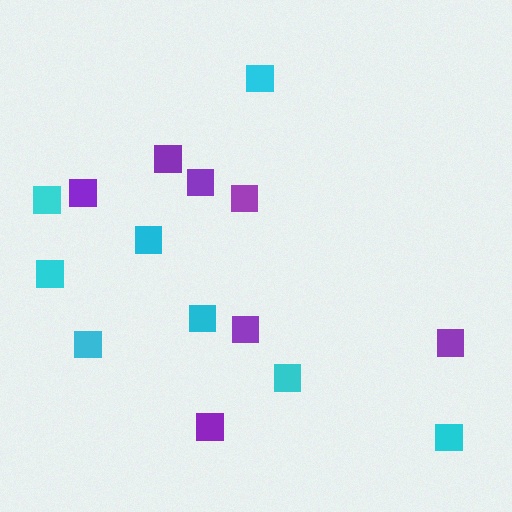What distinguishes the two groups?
There are 2 groups: one group of cyan squares (8) and one group of purple squares (7).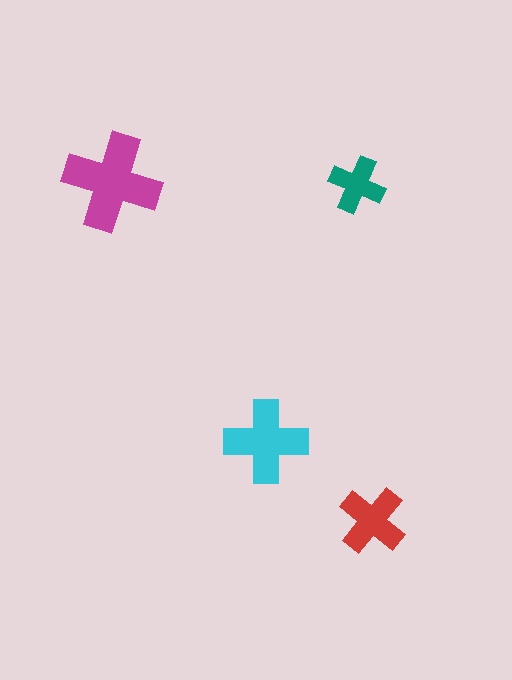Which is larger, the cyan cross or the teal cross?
The cyan one.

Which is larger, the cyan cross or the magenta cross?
The magenta one.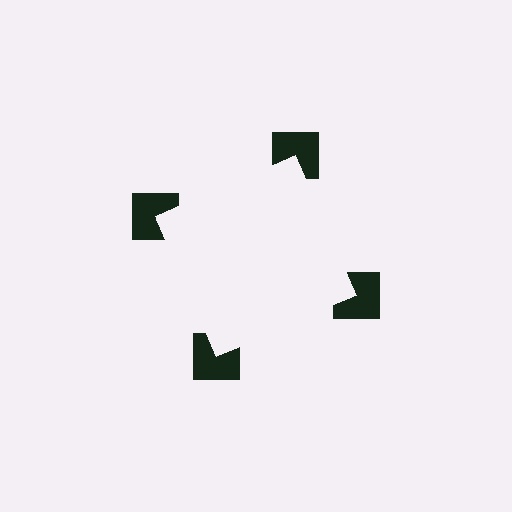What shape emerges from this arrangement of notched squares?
An illusory square — its edges are inferred from the aligned wedge cuts in the notched squares, not physically drawn.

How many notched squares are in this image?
There are 4 — one at each vertex of the illusory square.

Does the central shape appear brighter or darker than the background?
It typically appears slightly brighter than the background, even though no actual brightness change is drawn.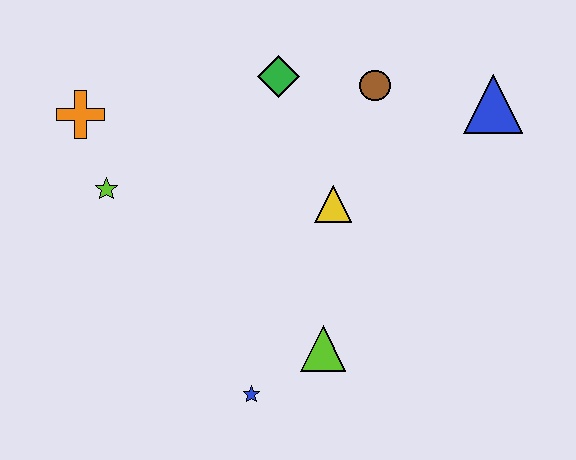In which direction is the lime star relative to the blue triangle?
The lime star is to the left of the blue triangle.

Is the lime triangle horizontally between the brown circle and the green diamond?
Yes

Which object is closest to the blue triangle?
The brown circle is closest to the blue triangle.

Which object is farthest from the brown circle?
The blue star is farthest from the brown circle.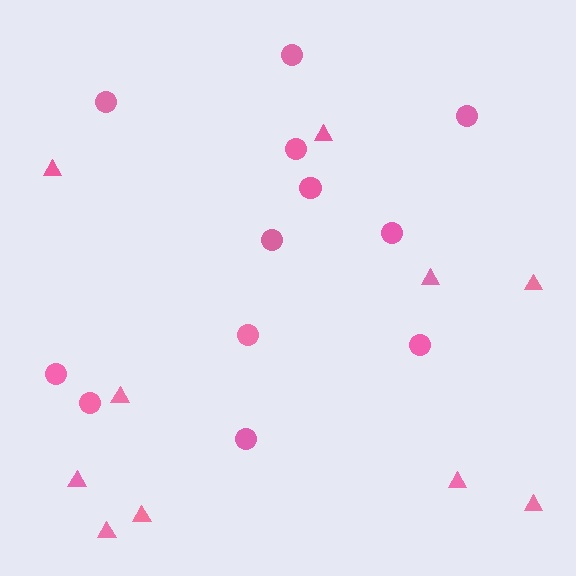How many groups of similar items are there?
There are 2 groups: one group of triangles (10) and one group of circles (12).